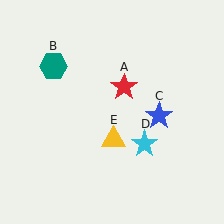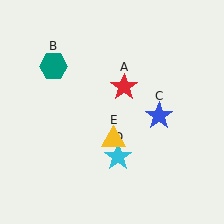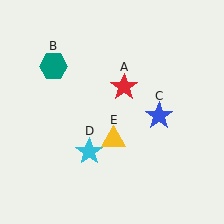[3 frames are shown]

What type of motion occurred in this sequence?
The cyan star (object D) rotated clockwise around the center of the scene.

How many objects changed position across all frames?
1 object changed position: cyan star (object D).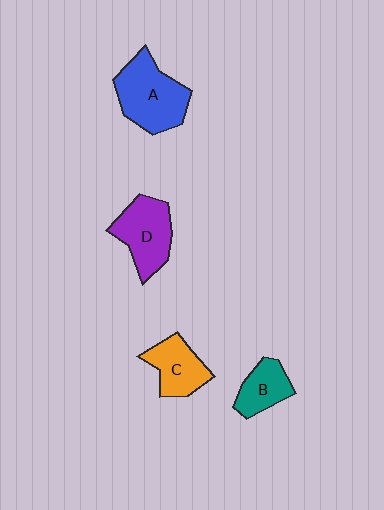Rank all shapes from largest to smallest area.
From largest to smallest: A (blue), D (purple), C (orange), B (teal).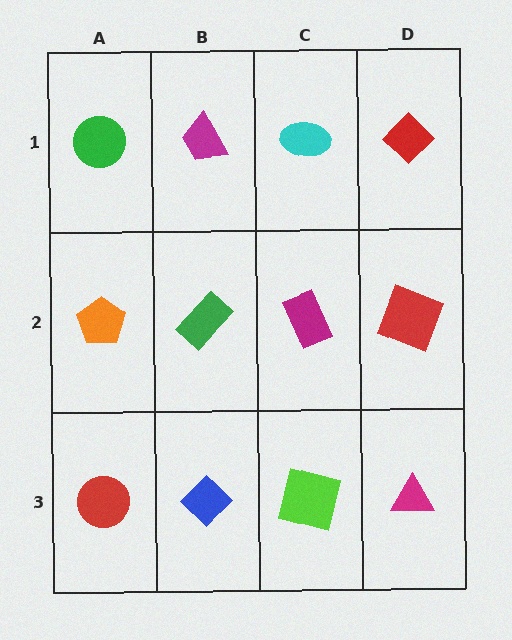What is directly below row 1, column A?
An orange pentagon.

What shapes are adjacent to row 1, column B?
A green rectangle (row 2, column B), a green circle (row 1, column A), a cyan ellipse (row 1, column C).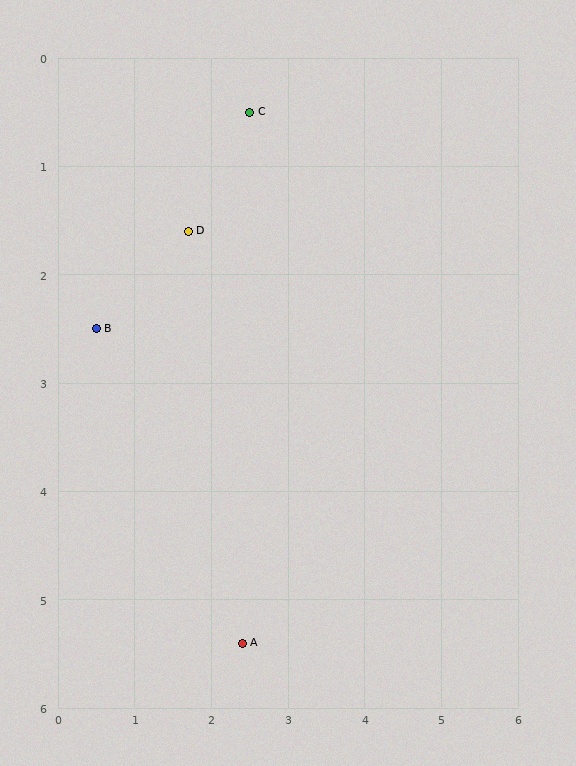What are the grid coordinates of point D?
Point D is at approximately (1.7, 1.6).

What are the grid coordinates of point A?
Point A is at approximately (2.4, 5.4).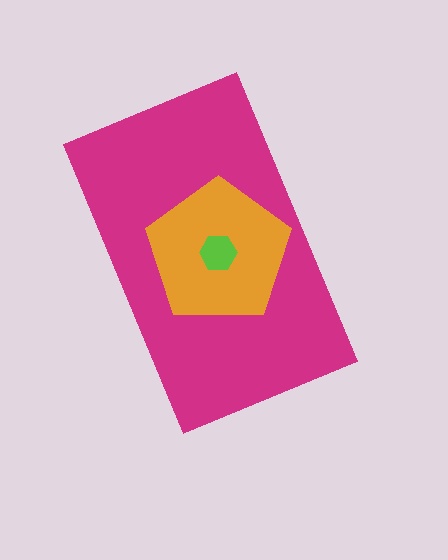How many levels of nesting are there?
3.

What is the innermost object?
The lime hexagon.